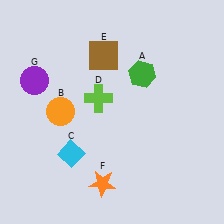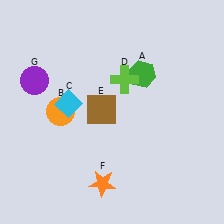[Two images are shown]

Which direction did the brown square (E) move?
The brown square (E) moved down.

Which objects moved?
The objects that moved are: the cyan diamond (C), the lime cross (D), the brown square (E).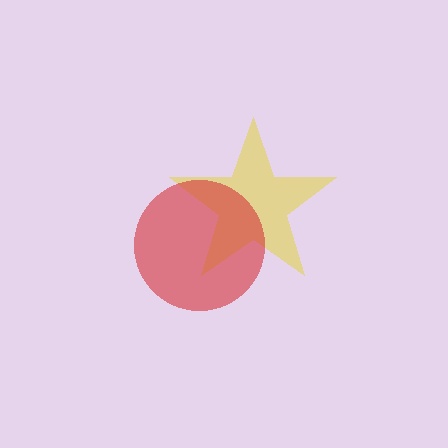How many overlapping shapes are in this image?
There are 2 overlapping shapes in the image.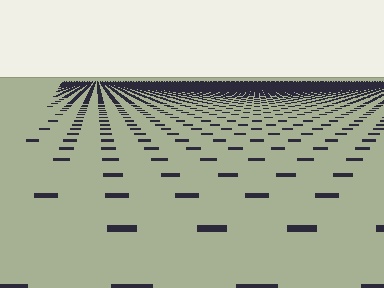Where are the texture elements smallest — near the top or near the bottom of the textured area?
Near the top.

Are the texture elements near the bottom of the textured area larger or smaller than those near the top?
Larger. Near the bottom, elements are closer to the viewer and appear at a bigger on-screen size.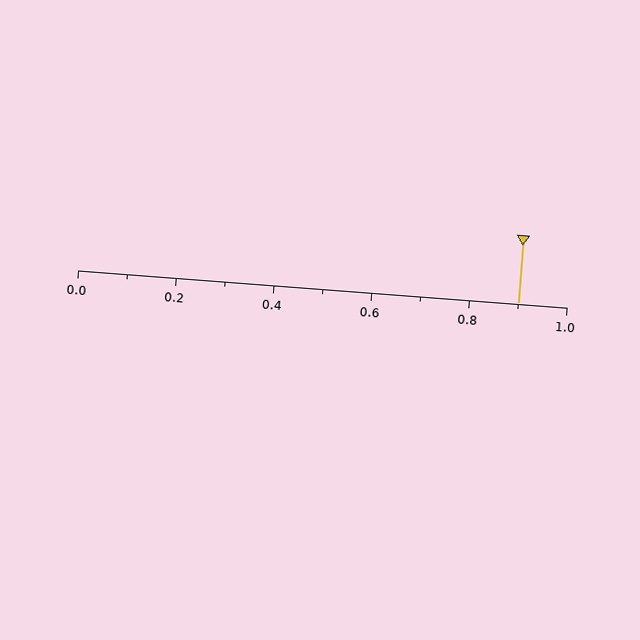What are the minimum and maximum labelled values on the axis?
The axis runs from 0.0 to 1.0.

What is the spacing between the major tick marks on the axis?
The major ticks are spaced 0.2 apart.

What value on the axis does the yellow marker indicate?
The marker indicates approximately 0.9.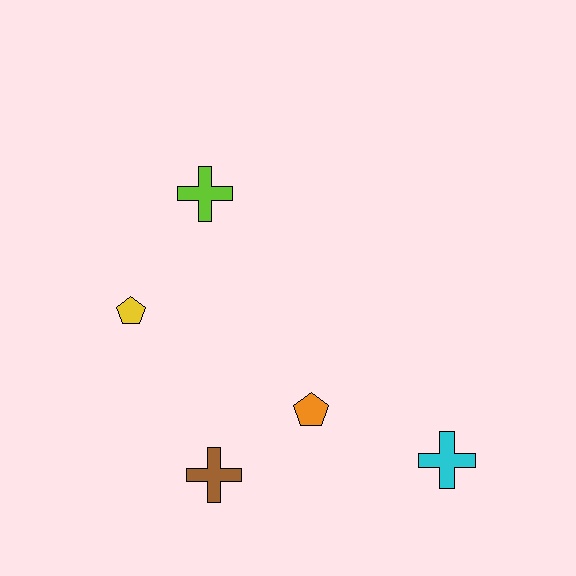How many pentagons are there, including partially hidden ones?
There are 2 pentagons.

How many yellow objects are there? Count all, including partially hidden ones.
There is 1 yellow object.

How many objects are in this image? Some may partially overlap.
There are 5 objects.